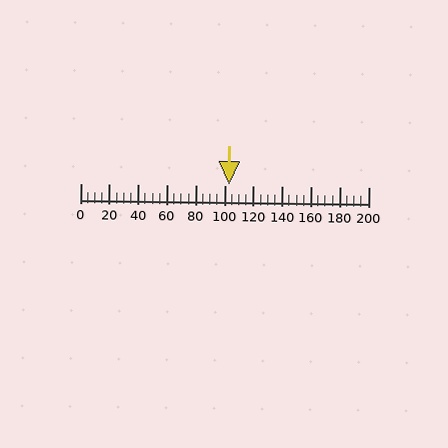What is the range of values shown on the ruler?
The ruler shows values from 0 to 200.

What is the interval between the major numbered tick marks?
The major tick marks are spaced 20 units apart.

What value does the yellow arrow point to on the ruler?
The yellow arrow points to approximately 103.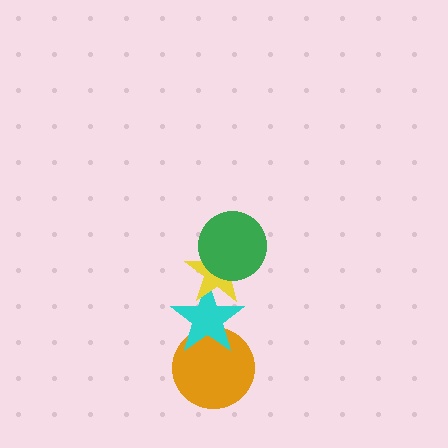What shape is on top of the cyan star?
The yellow star is on top of the cyan star.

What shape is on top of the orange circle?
The cyan star is on top of the orange circle.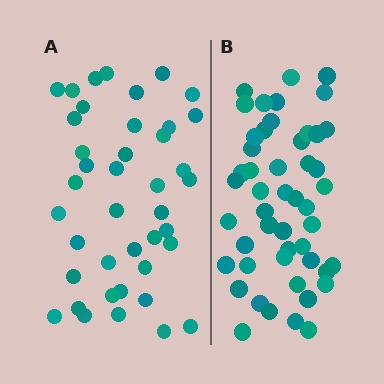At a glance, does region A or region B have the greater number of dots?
Region B (the right region) has more dots.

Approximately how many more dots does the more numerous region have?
Region B has roughly 8 or so more dots than region A.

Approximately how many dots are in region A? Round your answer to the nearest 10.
About 40 dots. (The exact count is 41, which rounds to 40.)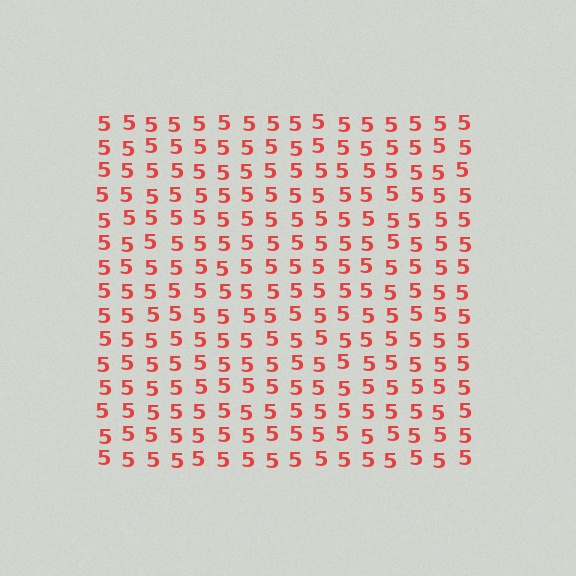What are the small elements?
The small elements are digit 5's.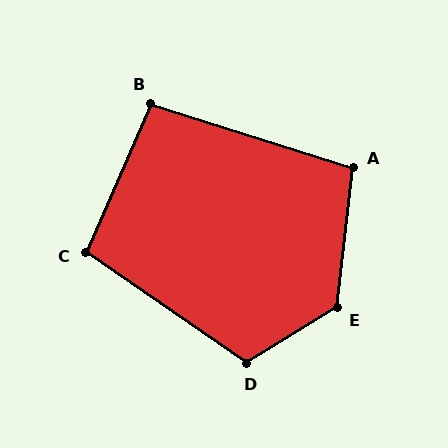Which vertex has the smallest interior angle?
B, at approximately 96 degrees.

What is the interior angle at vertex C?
Approximately 101 degrees (obtuse).